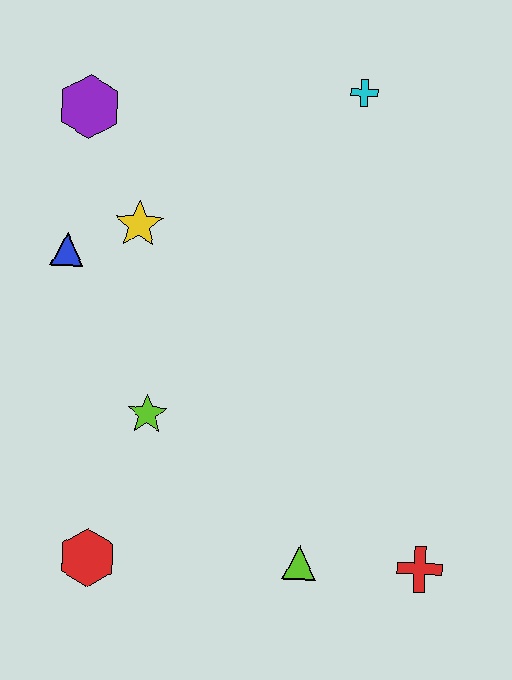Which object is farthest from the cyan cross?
The red hexagon is farthest from the cyan cross.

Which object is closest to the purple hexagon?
The yellow star is closest to the purple hexagon.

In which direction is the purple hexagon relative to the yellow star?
The purple hexagon is above the yellow star.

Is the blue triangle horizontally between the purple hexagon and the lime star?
No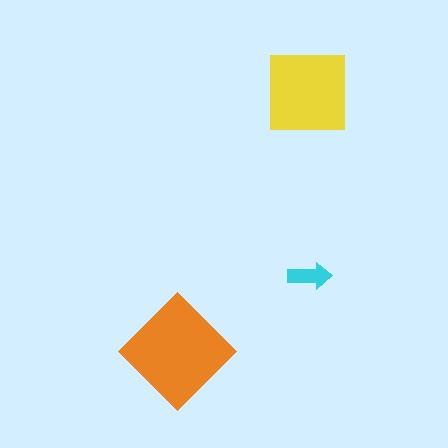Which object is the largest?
The orange diamond.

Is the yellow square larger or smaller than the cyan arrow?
Larger.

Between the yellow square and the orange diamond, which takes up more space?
The orange diamond.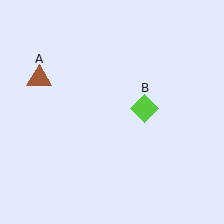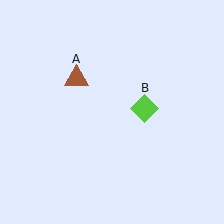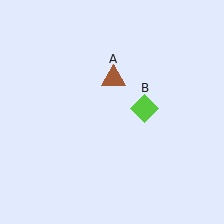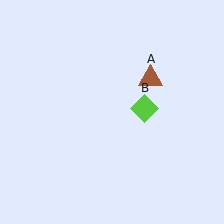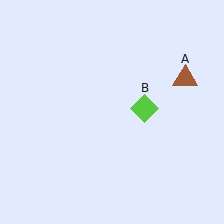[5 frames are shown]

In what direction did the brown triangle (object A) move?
The brown triangle (object A) moved right.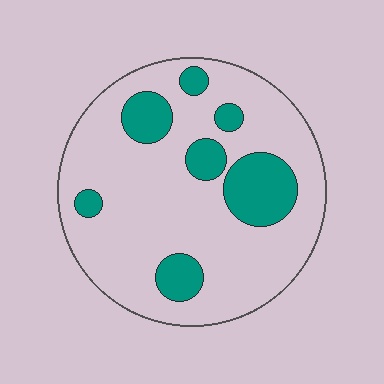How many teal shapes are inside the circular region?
7.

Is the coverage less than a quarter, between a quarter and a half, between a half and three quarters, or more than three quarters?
Less than a quarter.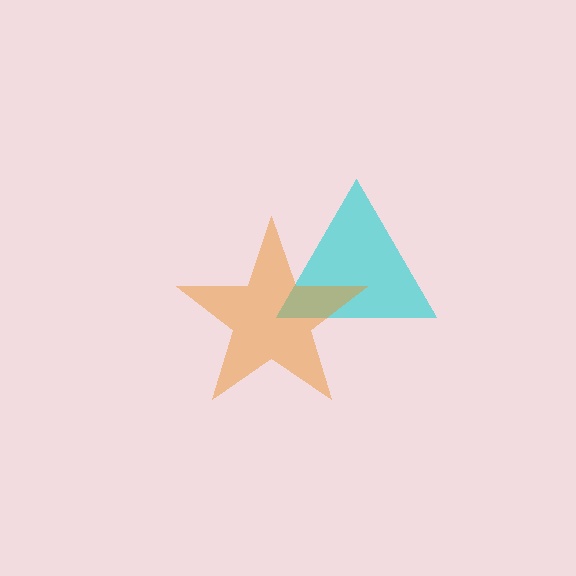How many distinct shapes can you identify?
There are 2 distinct shapes: a cyan triangle, an orange star.